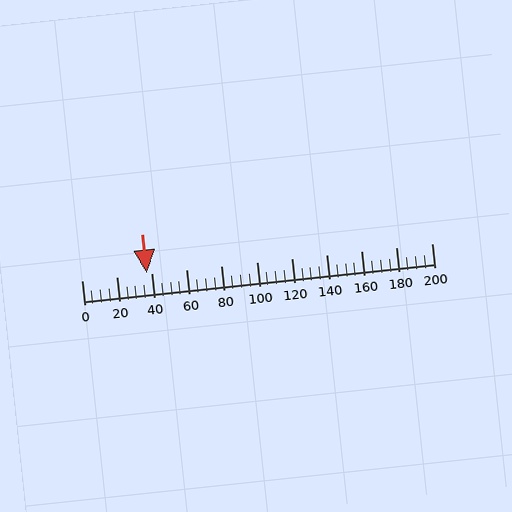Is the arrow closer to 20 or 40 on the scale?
The arrow is closer to 40.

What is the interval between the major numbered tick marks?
The major tick marks are spaced 20 units apart.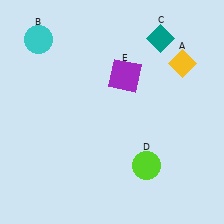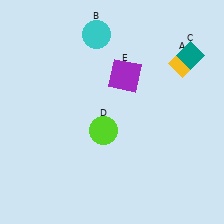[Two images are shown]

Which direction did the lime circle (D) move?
The lime circle (D) moved left.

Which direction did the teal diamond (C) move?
The teal diamond (C) moved right.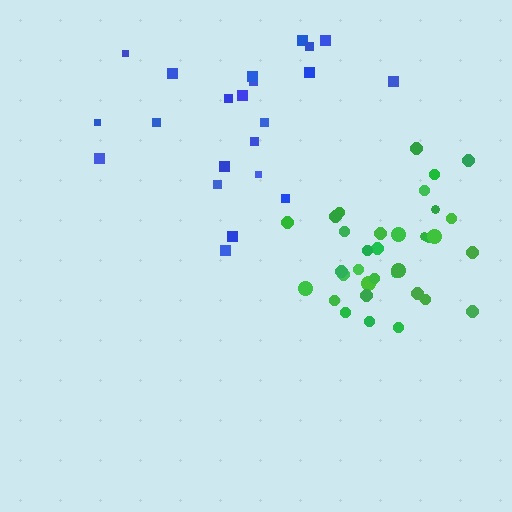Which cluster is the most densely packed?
Green.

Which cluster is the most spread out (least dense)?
Blue.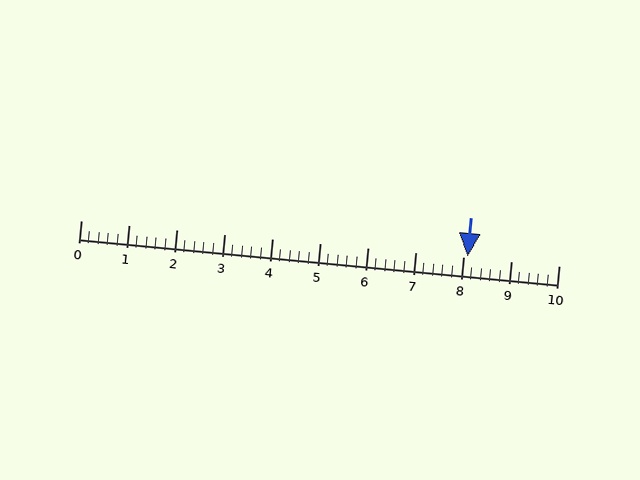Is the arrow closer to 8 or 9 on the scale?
The arrow is closer to 8.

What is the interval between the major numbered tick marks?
The major tick marks are spaced 1 units apart.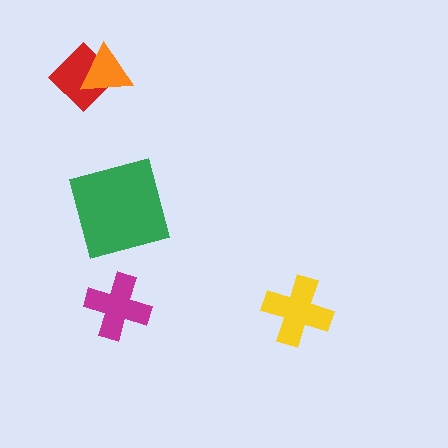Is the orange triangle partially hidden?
No, no other shape covers it.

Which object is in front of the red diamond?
The orange triangle is in front of the red diamond.